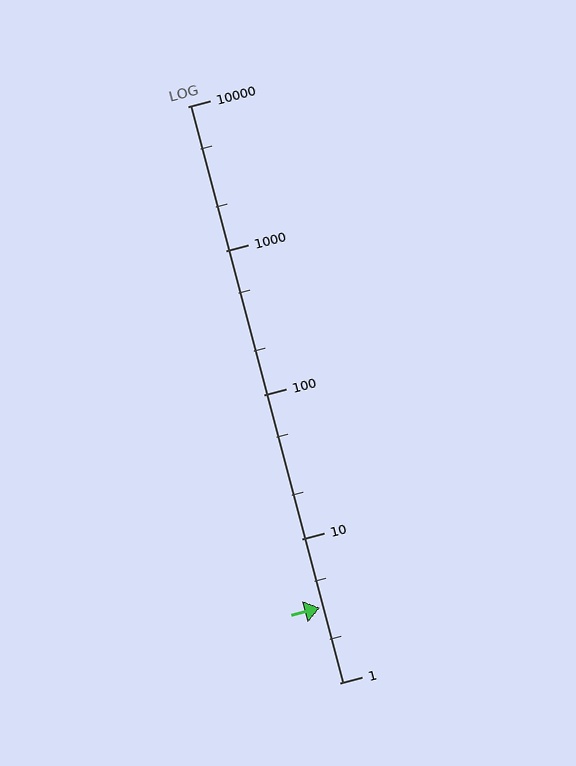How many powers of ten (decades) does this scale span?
The scale spans 4 decades, from 1 to 10000.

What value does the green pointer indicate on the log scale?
The pointer indicates approximately 3.3.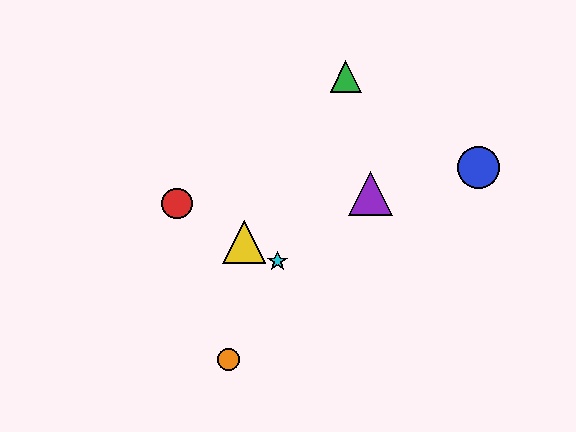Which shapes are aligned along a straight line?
The red circle, the yellow triangle, the cyan star are aligned along a straight line.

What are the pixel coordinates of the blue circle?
The blue circle is at (479, 167).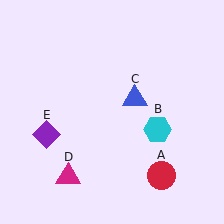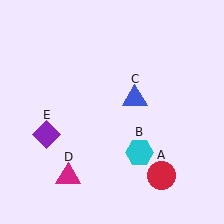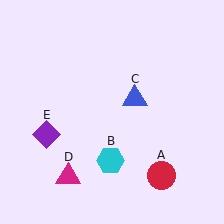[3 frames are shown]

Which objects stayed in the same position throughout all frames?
Red circle (object A) and blue triangle (object C) and magenta triangle (object D) and purple diamond (object E) remained stationary.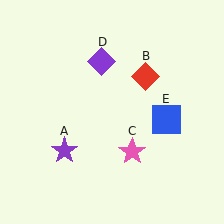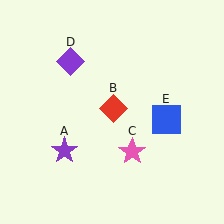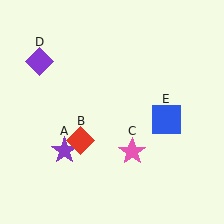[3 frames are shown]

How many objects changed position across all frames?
2 objects changed position: red diamond (object B), purple diamond (object D).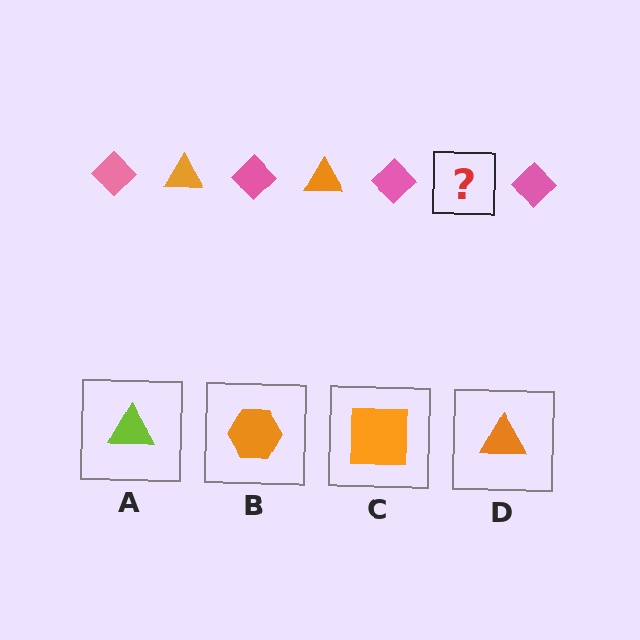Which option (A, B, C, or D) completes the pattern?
D.